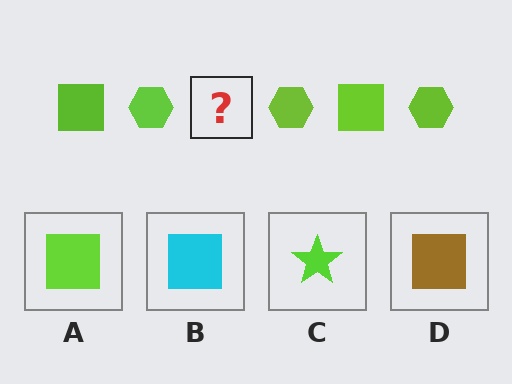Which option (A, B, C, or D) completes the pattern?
A.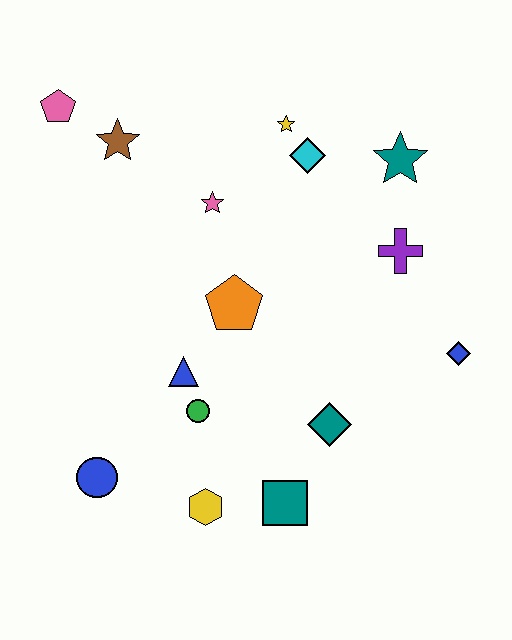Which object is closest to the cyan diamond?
The yellow star is closest to the cyan diamond.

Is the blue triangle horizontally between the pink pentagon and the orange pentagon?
Yes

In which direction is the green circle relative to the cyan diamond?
The green circle is below the cyan diamond.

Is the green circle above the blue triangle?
No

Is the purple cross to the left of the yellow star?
No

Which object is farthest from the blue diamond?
The pink pentagon is farthest from the blue diamond.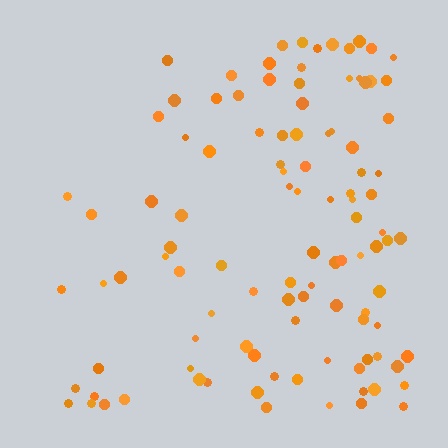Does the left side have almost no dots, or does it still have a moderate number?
Still a moderate number, just noticeably fewer than the right.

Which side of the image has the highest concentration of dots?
The right.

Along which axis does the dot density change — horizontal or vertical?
Horizontal.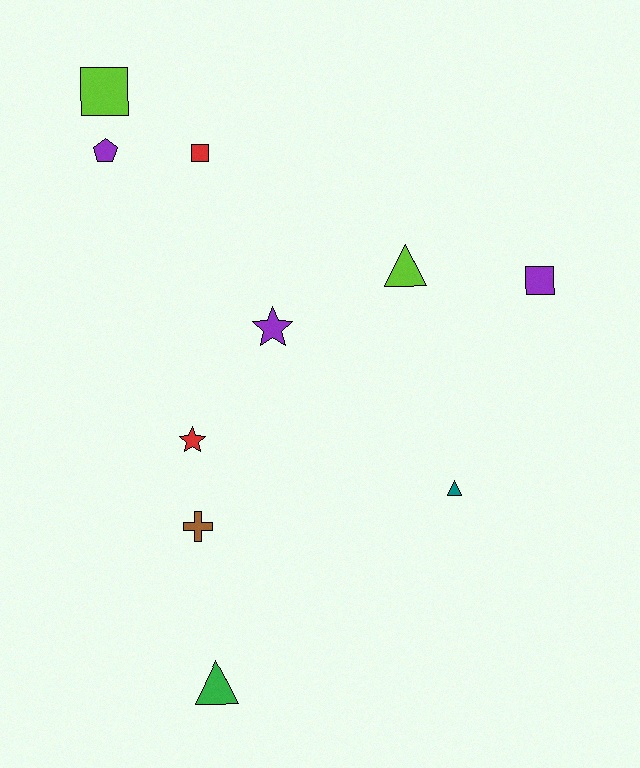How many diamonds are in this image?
There are no diamonds.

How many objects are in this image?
There are 10 objects.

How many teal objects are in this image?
There is 1 teal object.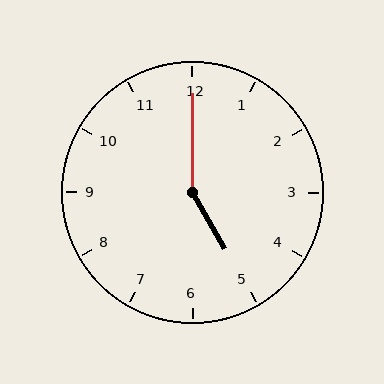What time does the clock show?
5:00.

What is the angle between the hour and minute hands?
Approximately 150 degrees.